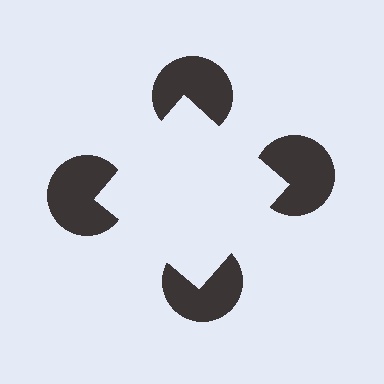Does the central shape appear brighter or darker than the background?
It typically appears slightly brighter than the background, even though no actual brightness change is drawn.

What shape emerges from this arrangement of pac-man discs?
An illusory square — its edges are inferred from the aligned wedge cuts in the pac-man discs, not physically drawn.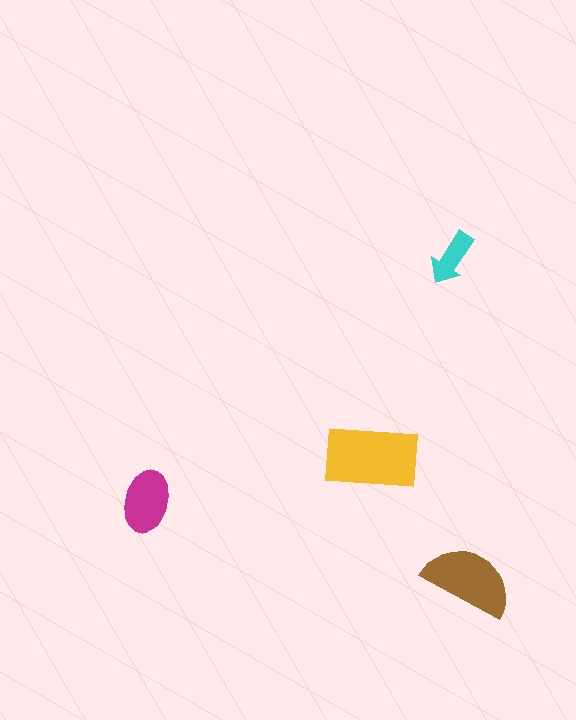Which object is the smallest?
The cyan arrow.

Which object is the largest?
The yellow rectangle.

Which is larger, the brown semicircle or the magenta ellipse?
The brown semicircle.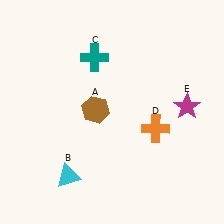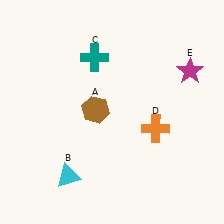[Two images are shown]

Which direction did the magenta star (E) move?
The magenta star (E) moved up.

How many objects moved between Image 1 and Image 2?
1 object moved between the two images.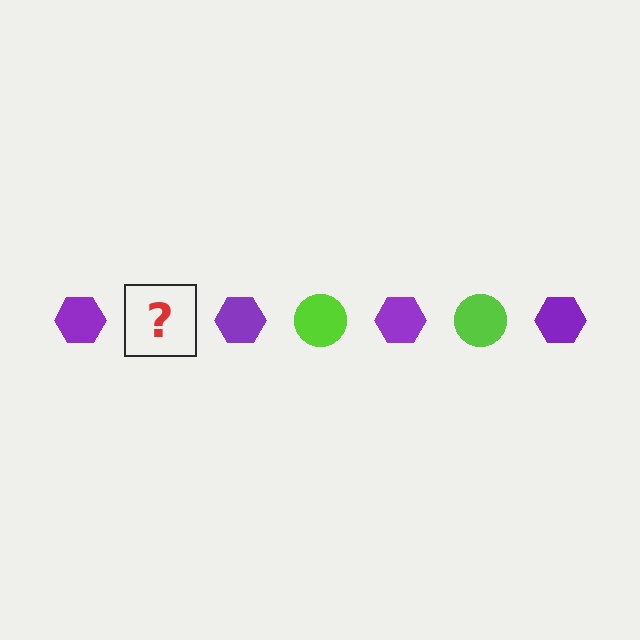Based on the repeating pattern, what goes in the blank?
The blank should be a lime circle.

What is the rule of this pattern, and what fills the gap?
The rule is that the pattern alternates between purple hexagon and lime circle. The gap should be filled with a lime circle.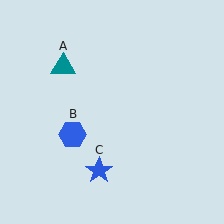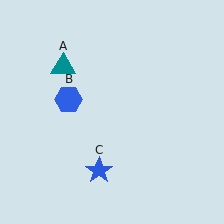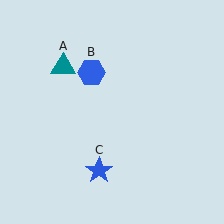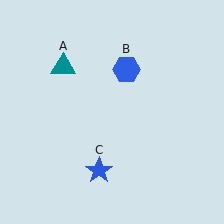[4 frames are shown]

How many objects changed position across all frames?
1 object changed position: blue hexagon (object B).